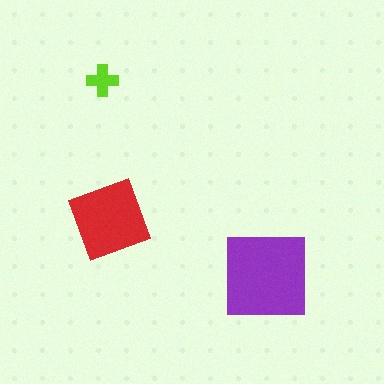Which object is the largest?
The purple square.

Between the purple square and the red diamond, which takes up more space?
The purple square.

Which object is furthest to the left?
The lime cross is leftmost.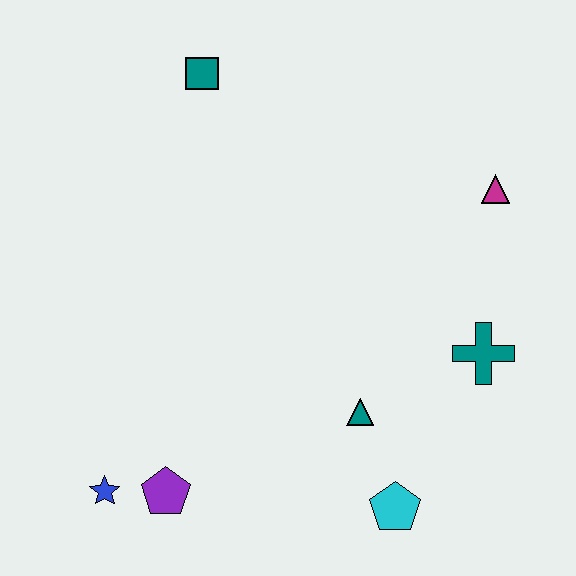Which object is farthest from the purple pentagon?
The magenta triangle is farthest from the purple pentagon.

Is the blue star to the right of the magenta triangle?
No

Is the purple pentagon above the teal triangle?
No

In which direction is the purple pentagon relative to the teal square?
The purple pentagon is below the teal square.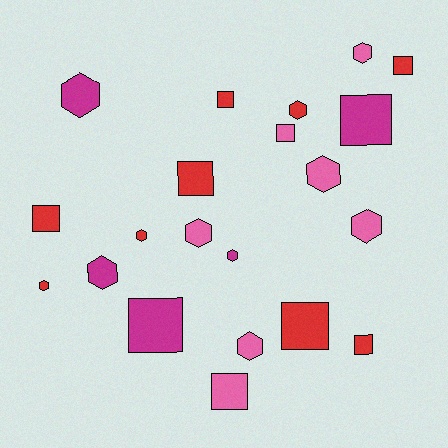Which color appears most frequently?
Red, with 9 objects.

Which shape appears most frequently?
Hexagon, with 11 objects.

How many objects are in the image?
There are 21 objects.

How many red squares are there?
There are 6 red squares.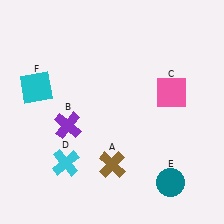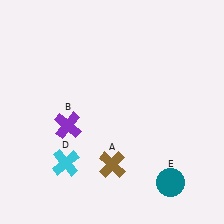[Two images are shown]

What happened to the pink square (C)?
The pink square (C) was removed in Image 2. It was in the top-right area of Image 1.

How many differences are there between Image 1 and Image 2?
There are 2 differences between the two images.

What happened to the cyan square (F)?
The cyan square (F) was removed in Image 2. It was in the top-left area of Image 1.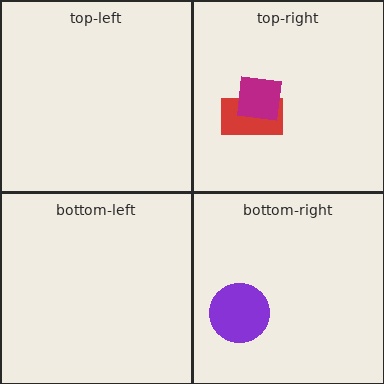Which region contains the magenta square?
The top-right region.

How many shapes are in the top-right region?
2.